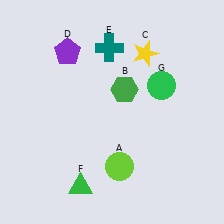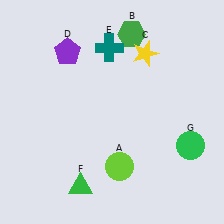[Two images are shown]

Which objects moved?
The objects that moved are: the green hexagon (B), the green circle (G).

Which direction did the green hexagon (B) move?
The green hexagon (B) moved up.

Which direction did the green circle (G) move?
The green circle (G) moved down.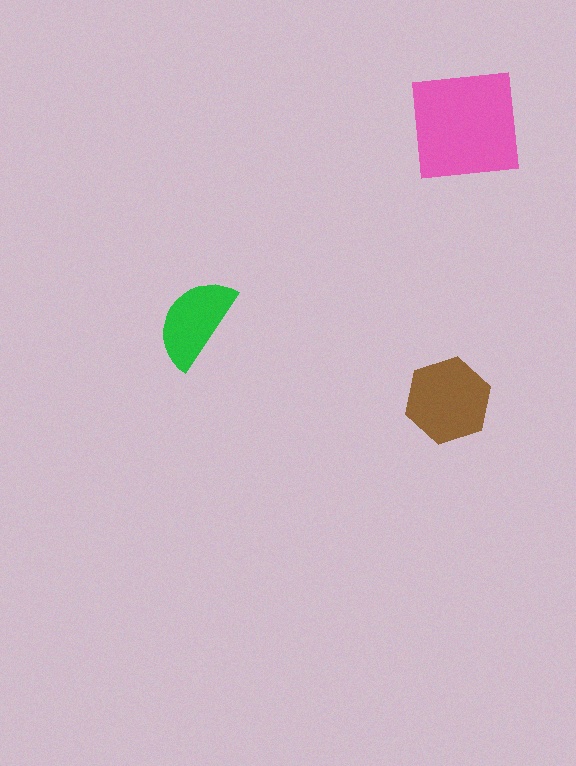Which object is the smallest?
The green semicircle.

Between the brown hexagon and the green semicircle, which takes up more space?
The brown hexagon.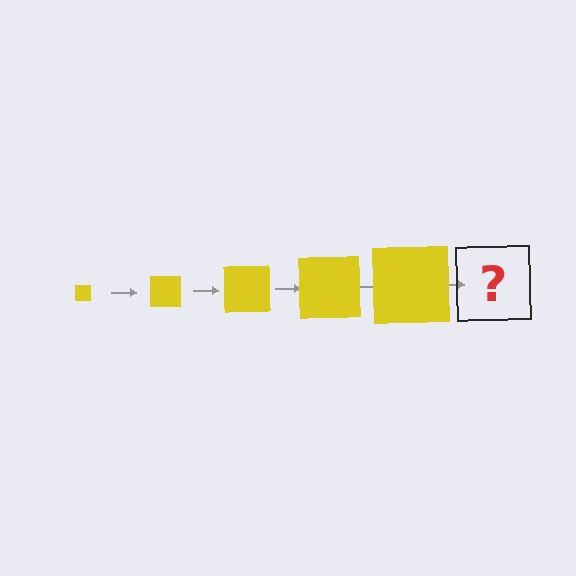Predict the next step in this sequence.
The next step is a yellow square, larger than the previous one.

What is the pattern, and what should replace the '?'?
The pattern is that the square gets progressively larger each step. The '?' should be a yellow square, larger than the previous one.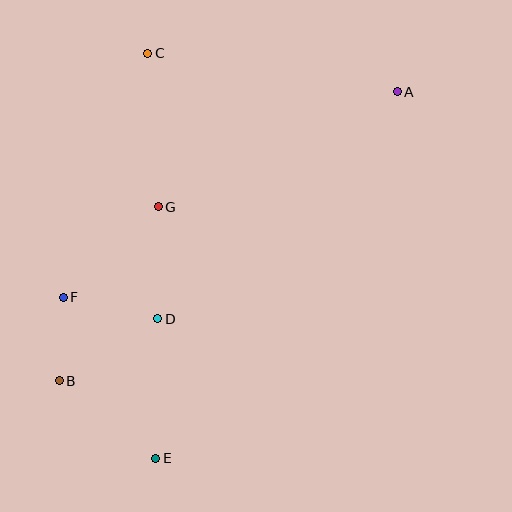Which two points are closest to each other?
Points B and F are closest to each other.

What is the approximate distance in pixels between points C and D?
The distance between C and D is approximately 265 pixels.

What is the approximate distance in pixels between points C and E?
The distance between C and E is approximately 405 pixels.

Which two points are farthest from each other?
Points A and B are farthest from each other.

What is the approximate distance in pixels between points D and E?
The distance between D and E is approximately 140 pixels.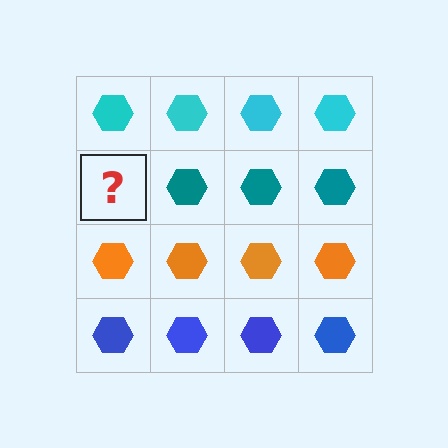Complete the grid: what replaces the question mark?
The question mark should be replaced with a teal hexagon.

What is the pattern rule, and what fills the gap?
The rule is that each row has a consistent color. The gap should be filled with a teal hexagon.